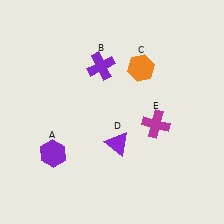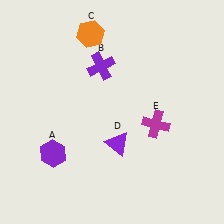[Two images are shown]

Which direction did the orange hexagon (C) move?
The orange hexagon (C) moved left.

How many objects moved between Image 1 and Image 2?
1 object moved between the two images.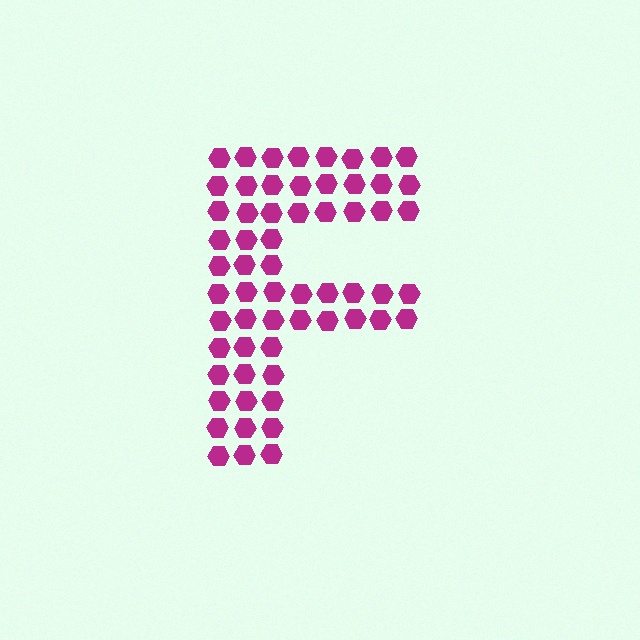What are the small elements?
The small elements are hexagons.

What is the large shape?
The large shape is the letter F.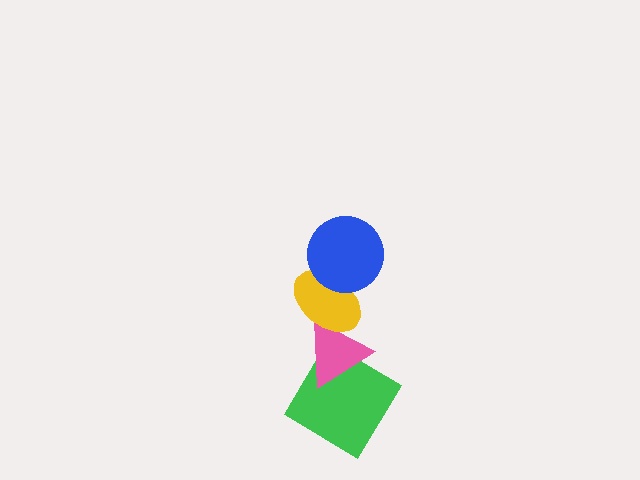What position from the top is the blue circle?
The blue circle is 1st from the top.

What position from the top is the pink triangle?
The pink triangle is 3rd from the top.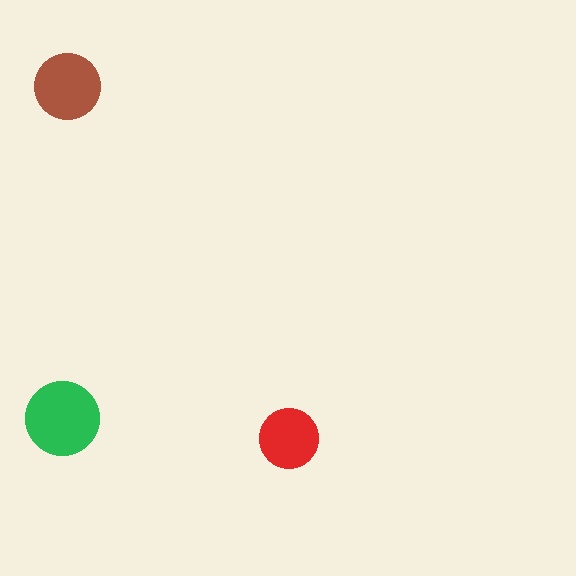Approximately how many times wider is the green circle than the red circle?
About 1.5 times wider.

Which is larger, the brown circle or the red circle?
The brown one.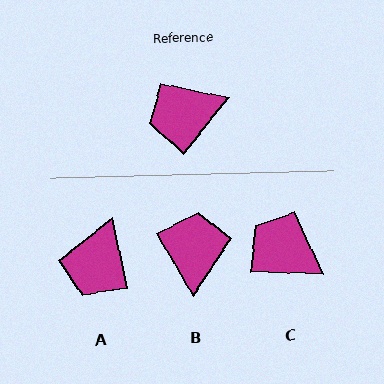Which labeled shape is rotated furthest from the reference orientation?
B, about 112 degrees away.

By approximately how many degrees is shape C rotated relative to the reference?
Approximately 53 degrees clockwise.